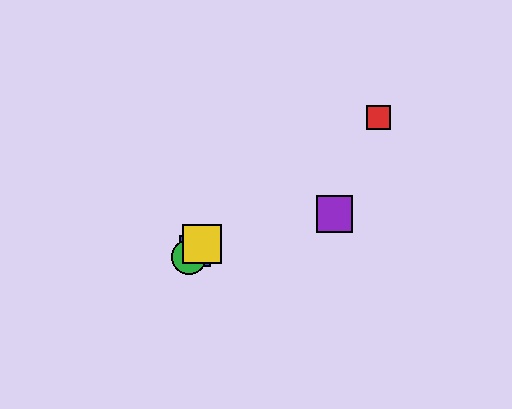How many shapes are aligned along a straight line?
3 shapes (the blue square, the green circle, the yellow square) are aligned along a straight line.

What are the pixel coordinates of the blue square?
The blue square is at (195, 251).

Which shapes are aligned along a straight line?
The blue square, the green circle, the yellow square are aligned along a straight line.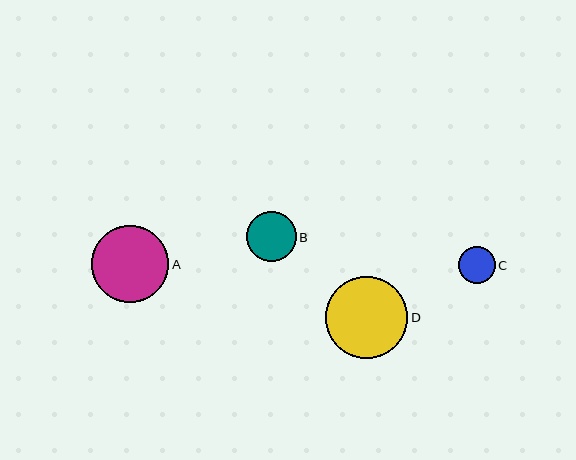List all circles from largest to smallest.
From largest to smallest: D, A, B, C.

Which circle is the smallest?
Circle C is the smallest with a size of approximately 37 pixels.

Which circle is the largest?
Circle D is the largest with a size of approximately 82 pixels.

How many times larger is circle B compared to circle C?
Circle B is approximately 1.3 times the size of circle C.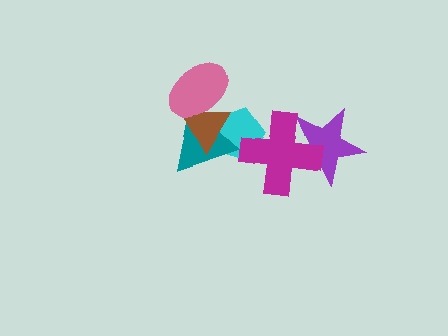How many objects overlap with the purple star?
1 object overlaps with the purple star.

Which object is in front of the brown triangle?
The pink ellipse is in front of the brown triangle.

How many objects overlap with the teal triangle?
3 objects overlap with the teal triangle.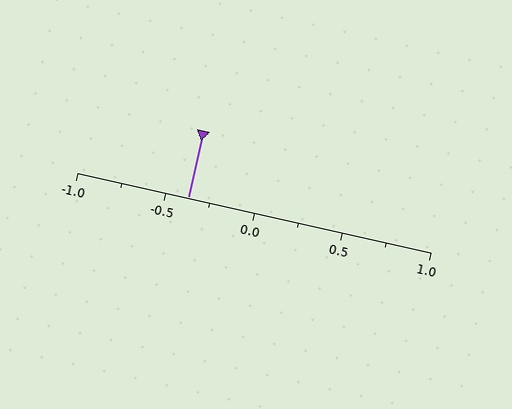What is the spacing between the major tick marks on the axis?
The major ticks are spaced 0.5 apart.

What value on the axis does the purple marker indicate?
The marker indicates approximately -0.38.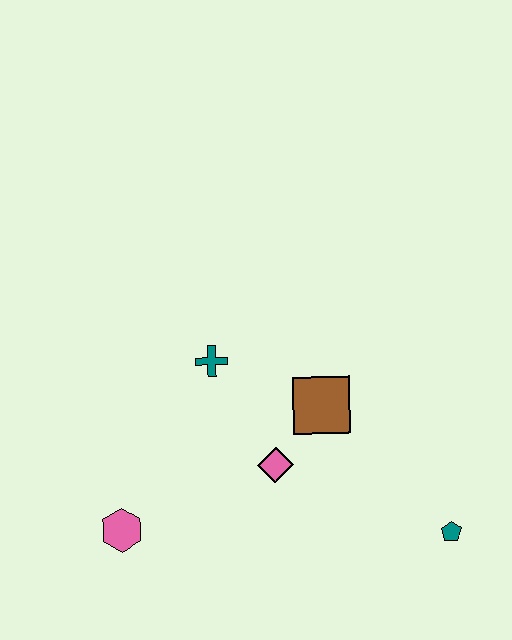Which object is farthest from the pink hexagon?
The teal pentagon is farthest from the pink hexagon.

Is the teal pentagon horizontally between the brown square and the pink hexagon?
No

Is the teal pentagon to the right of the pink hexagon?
Yes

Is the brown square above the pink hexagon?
Yes